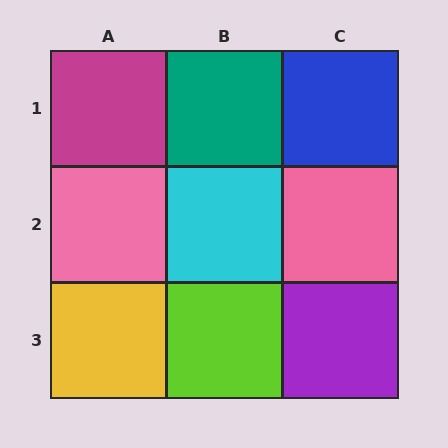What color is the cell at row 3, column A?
Yellow.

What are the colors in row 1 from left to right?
Magenta, teal, blue.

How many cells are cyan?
1 cell is cyan.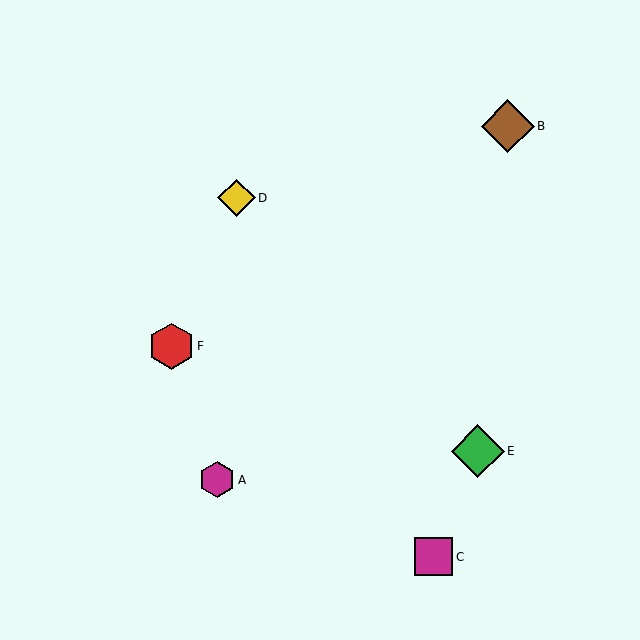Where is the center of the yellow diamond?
The center of the yellow diamond is at (236, 198).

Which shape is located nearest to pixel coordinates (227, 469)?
The magenta hexagon (labeled A) at (217, 480) is nearest to that location.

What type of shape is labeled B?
Shape B is a brown diamond.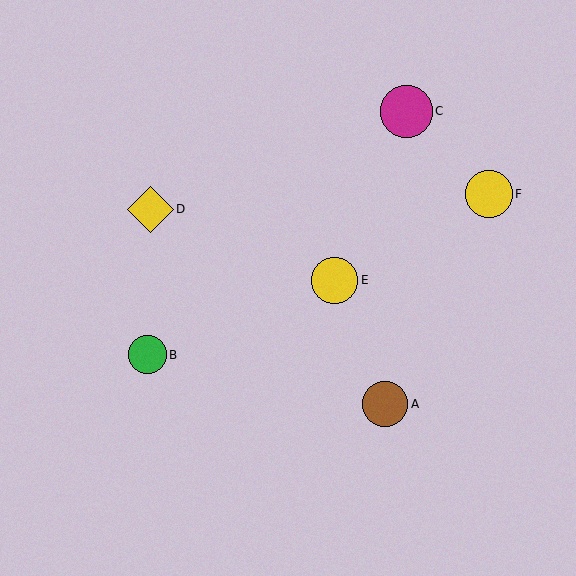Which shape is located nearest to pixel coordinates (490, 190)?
The yellow circle (labeled F) at (489, 194) is nearest to that location.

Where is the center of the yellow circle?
The center of the yellow circle is at (335, 280).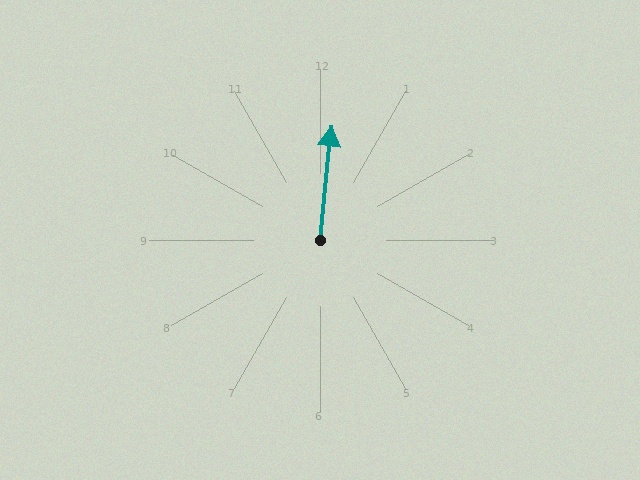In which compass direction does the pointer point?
North.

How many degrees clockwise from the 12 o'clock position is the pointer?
Approximately 6 degrees.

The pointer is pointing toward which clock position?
Roughly 12 o'clock.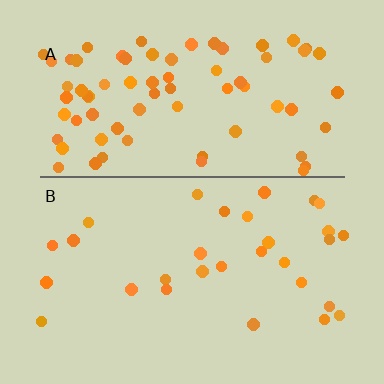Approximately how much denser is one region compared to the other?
Approximately 2.5× — region A over region B.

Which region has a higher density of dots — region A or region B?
A (the top).